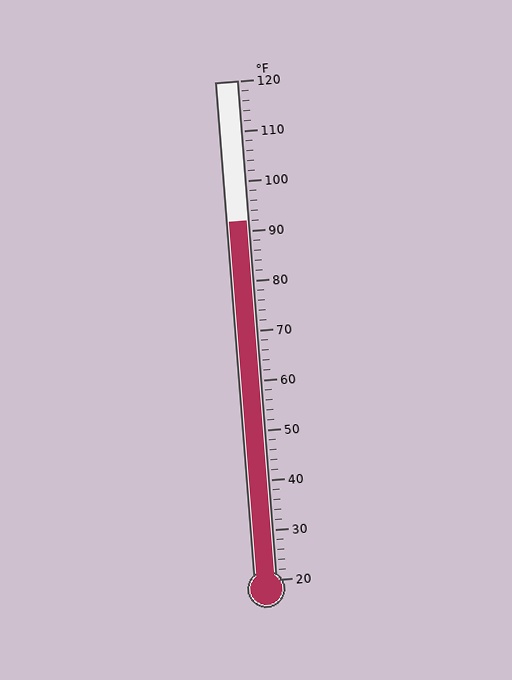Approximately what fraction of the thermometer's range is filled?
The thermometer is filled to approximately 70% of its range.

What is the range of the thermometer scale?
The thermometer scale ranges from 20°F to 120°F.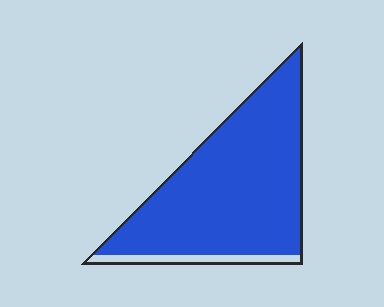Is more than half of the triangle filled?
Yes.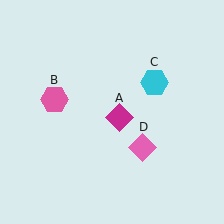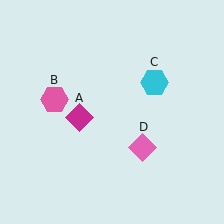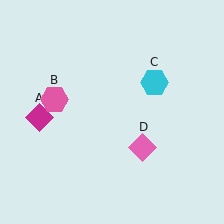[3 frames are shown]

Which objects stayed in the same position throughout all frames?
Pink hexagon (object B) and cyan hexagon (object C) and pink diamond (object D) remained stationary.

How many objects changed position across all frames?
1 object changed position: magenta diamond (object A).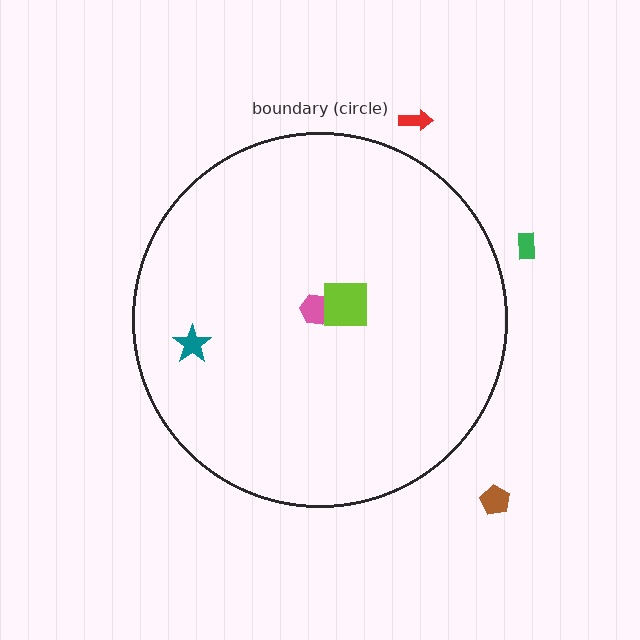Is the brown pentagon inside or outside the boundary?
Outside.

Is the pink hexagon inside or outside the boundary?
Inside.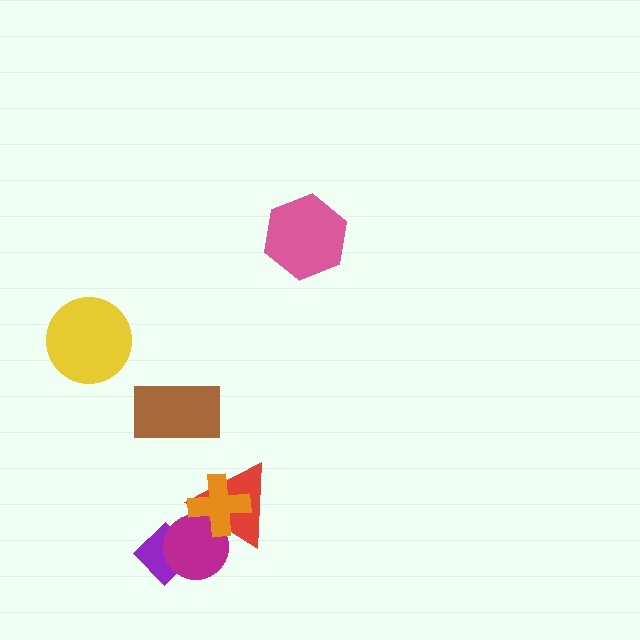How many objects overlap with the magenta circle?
3 objects overlap with the magenta circle.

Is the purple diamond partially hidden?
Yes, it is partially covered by another shape.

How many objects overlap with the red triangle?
2 objects overlap with the red triangle.